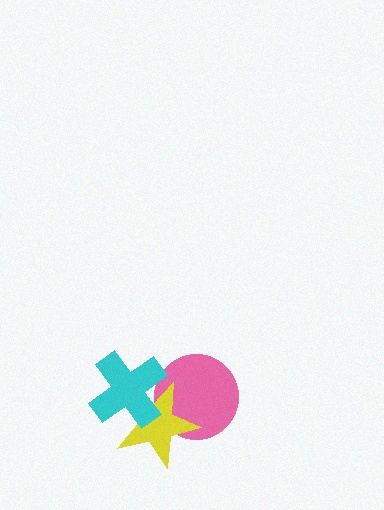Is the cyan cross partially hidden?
No, no other shape covers it.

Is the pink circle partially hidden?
Yes, it is partially covered by another shape.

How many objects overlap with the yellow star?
2 objects overlap with the yellow star.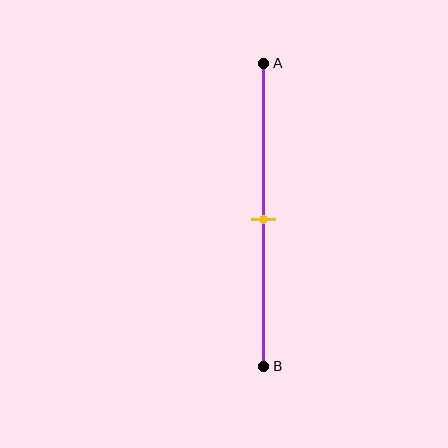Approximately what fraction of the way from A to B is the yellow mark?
The yellow mark is approximately 50% of the way from A to B.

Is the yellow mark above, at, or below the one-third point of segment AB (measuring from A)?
The yellow mark is below the one-third point of segment AB.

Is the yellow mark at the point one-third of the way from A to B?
No, the mark is at about 50% from A, not at the 33% one-third point.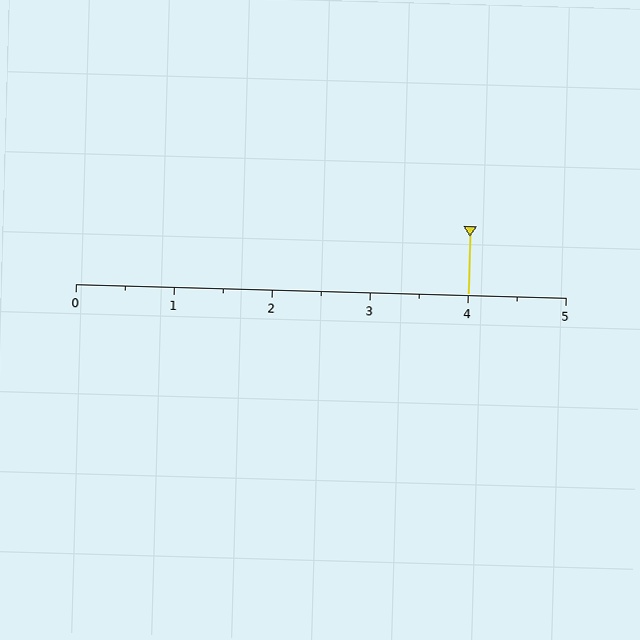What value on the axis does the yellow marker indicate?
The marker indicates approximately 4.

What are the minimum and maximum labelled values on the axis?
The axis runs from 0 to 5.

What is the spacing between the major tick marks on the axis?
The major ticks are spaced 1 apart.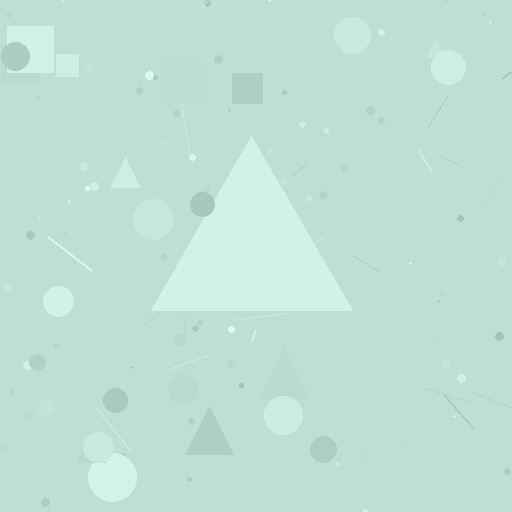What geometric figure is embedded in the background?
A triangle is embedded in the background.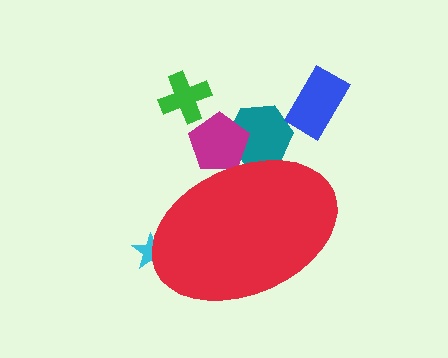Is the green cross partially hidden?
No, the green cross is fully visible.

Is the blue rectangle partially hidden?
No, the blue rectangle is fully visible.